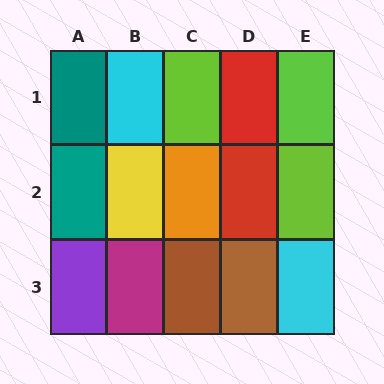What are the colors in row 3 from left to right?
Purple, magenta, brown, brown, cyan.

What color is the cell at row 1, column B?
Cyan.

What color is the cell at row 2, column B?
Yellow.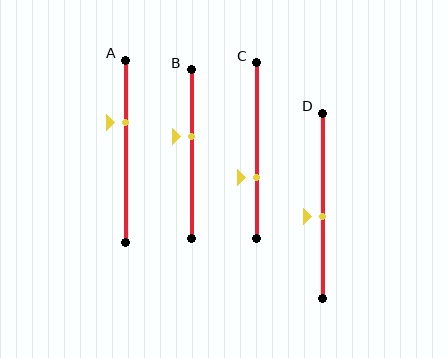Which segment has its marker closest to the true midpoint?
Segment D has its marker closest to the true midpoint.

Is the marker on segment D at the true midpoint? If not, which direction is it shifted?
No, the marker on segment D is shifted downward by about 6% of the segment length.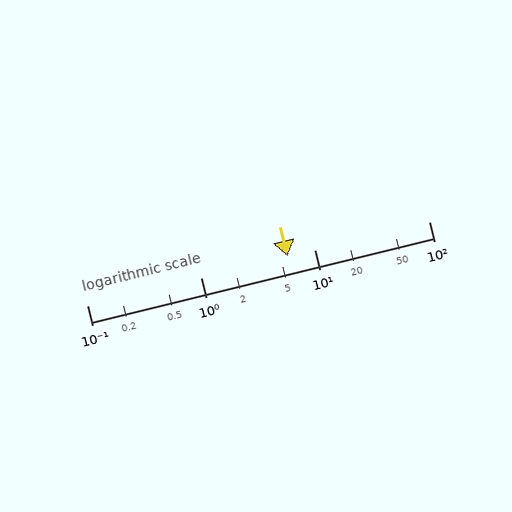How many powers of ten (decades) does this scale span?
The scale spans 3 decades, from 0.1 to 100.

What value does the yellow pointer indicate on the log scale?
The pointer indicates approximately 5.7.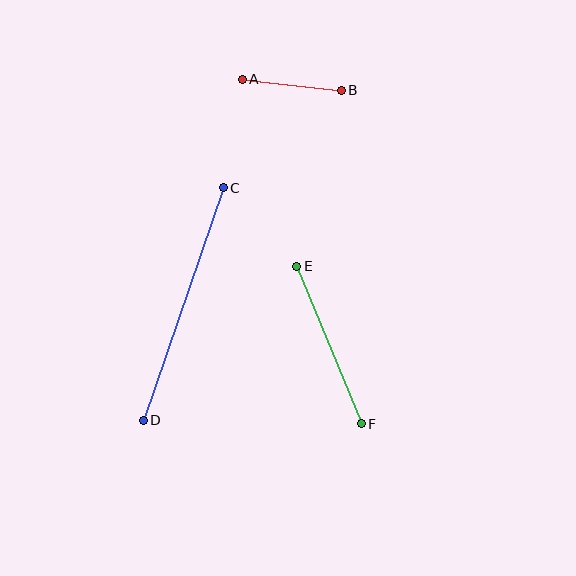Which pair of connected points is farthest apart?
Points C and D are farthest apart.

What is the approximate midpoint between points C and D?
The midpoint is at approximately (183, 304) pixels.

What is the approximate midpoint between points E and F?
The midpoint is at approximately (329, 345) pixels.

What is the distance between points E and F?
The distance is approximately 171 pixels.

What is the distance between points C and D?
The distance is approximately 246 pixels.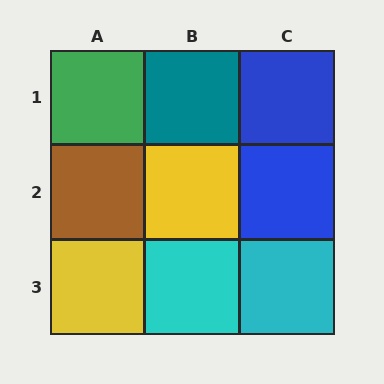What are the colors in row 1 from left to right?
Green, teal, blue.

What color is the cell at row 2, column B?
Yellow.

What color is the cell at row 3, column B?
Cyan.